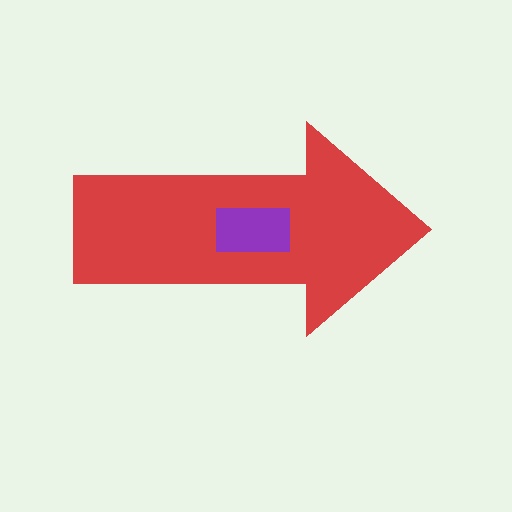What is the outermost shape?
The red arrow.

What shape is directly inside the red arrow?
The purple rectangle.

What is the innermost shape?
The purple rectangle.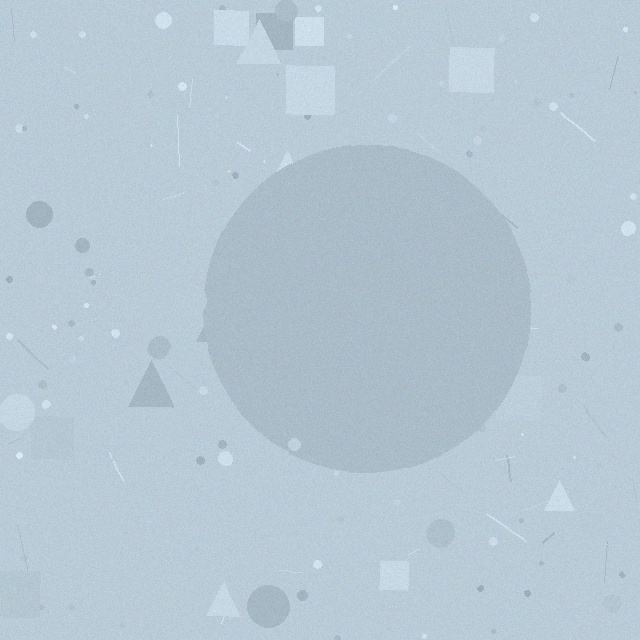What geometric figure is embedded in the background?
A circle is embedded in the background.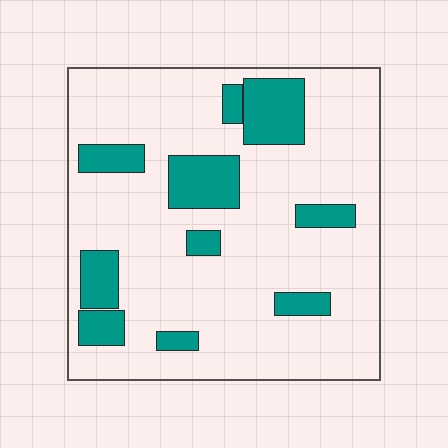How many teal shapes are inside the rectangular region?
10.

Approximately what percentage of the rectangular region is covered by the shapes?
Approximately 20%.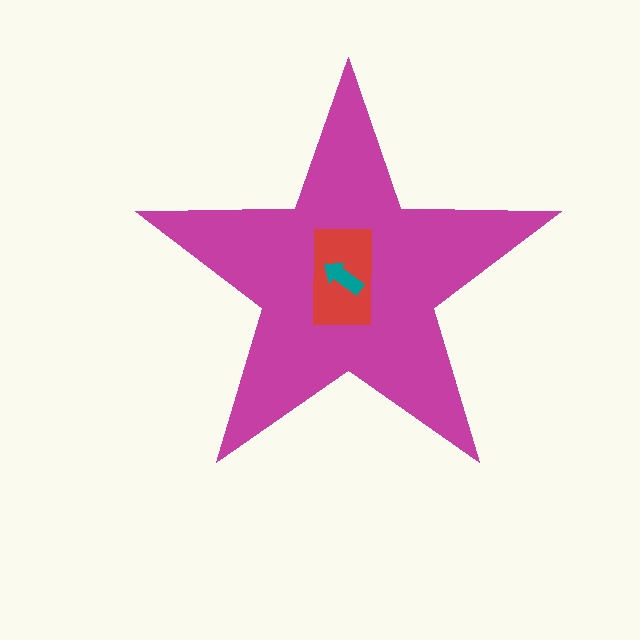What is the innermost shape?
The teal arrow.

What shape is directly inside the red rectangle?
The teal arrow.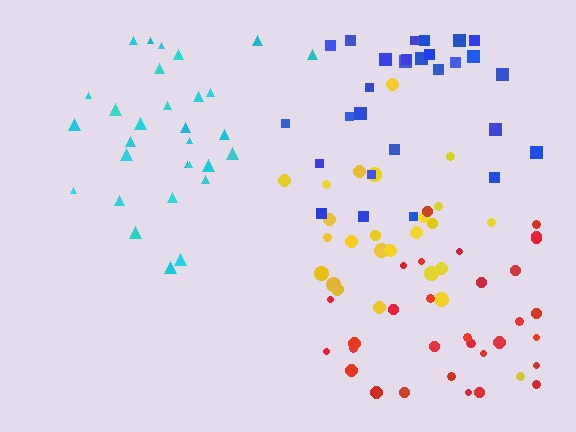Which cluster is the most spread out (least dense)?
Blue.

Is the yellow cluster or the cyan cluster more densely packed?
Cyan.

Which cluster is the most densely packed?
Cyan.